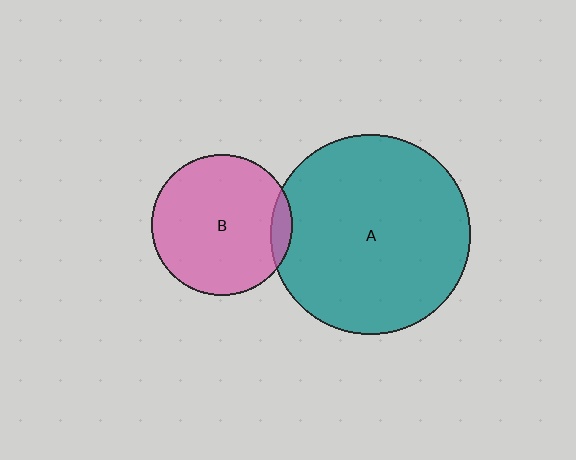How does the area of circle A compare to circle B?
Approximately 2.0 times.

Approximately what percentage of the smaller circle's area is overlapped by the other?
Approximately 5%.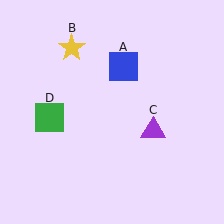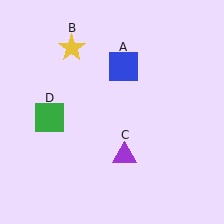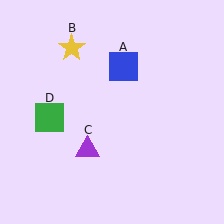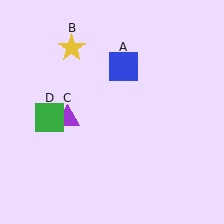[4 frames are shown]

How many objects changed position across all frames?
1 object changed position: purple triangle (object C).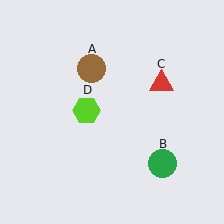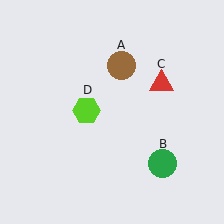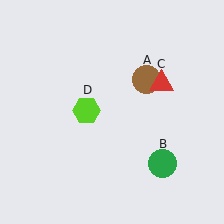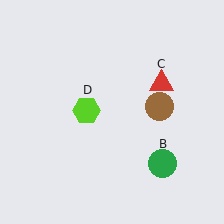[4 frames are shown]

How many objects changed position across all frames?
1 object changed position: brown circle (object A).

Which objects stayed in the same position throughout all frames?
Green circle (object B) and red triangle (object C) and lime hexagon (object D) remained stationary.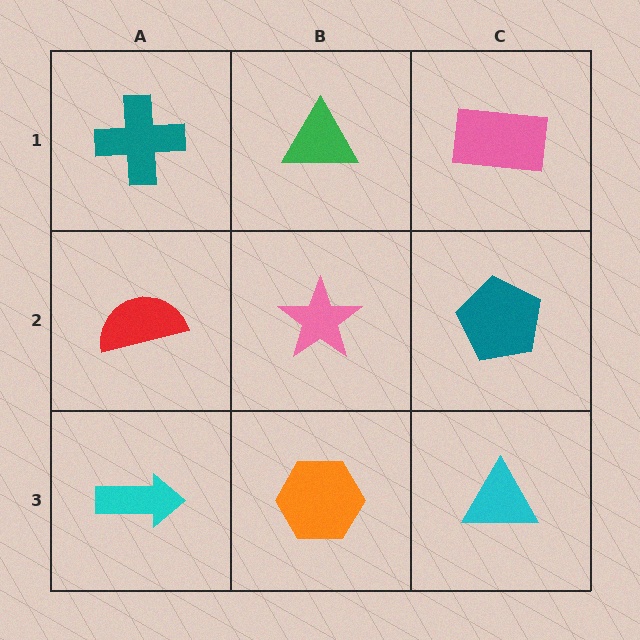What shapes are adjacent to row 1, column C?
A teal pentagon (row 2, column C), a green triangle (row 1, column B).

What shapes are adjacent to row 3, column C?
A teal pentagon (row 2, column C), an orange hexagon (row 3, column B).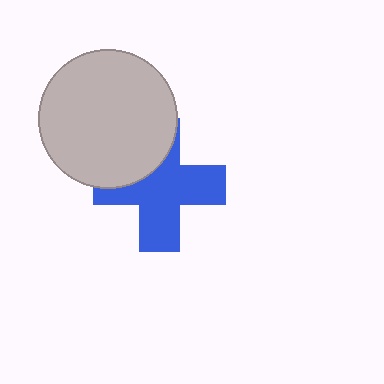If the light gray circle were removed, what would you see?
You would see the complete blue cross.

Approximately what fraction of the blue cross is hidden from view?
Roughly 31% of the blue cross is hidden behind the light gray circle.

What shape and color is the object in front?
The object in front is a light gray circle.